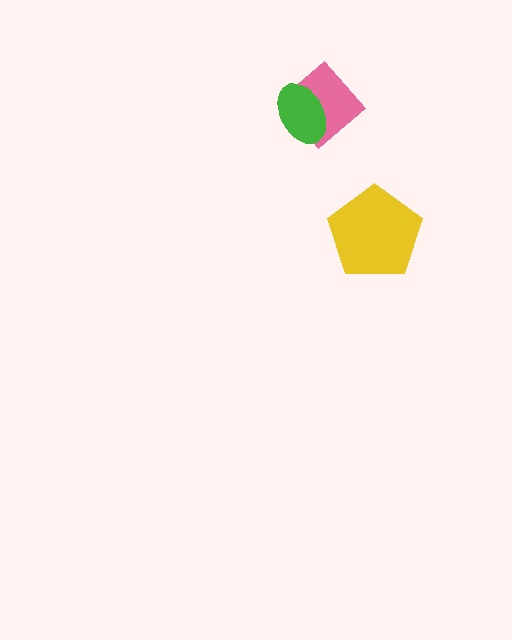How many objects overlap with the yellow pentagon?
0 objects overlap with the yellow pentagon.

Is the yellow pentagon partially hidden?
No, no other shape covers it.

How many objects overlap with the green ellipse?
1 object overlaps with the green ellipse.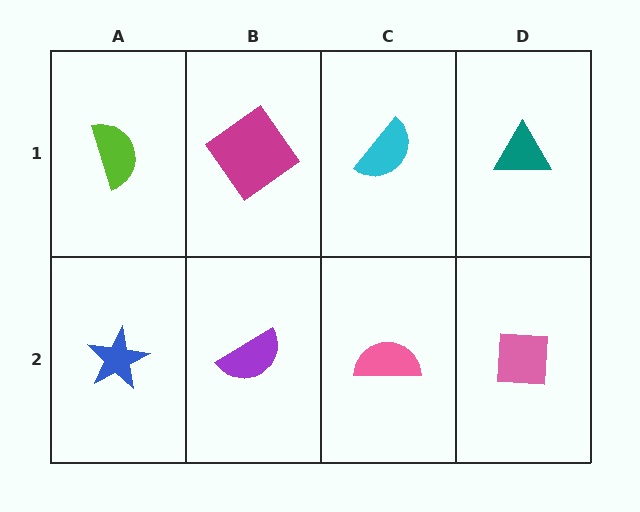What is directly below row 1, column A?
A blue star.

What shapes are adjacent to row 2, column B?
A magenta diamond (row 1, column B), a blue star (row 2, column A), a pink semicircle (row 2, column C).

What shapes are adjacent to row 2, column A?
A lime semicircle (row 1, column A), a purple semicircle (row 2, column B).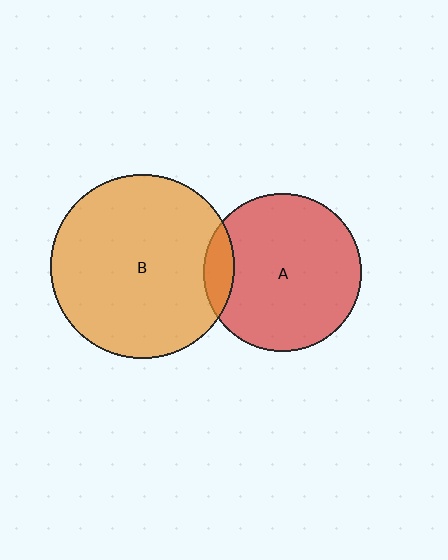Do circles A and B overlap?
Yes.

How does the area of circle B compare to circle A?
Approximately 1.4 times.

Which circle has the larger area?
Circle B (orange).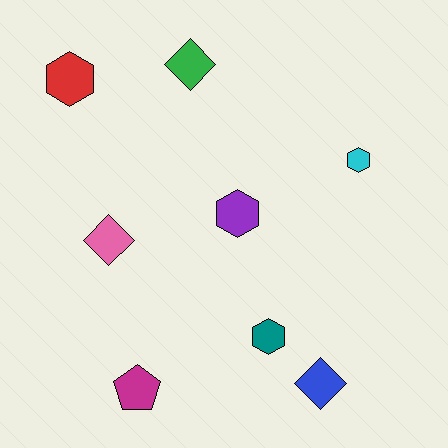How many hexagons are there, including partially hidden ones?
There are 4 hexagons.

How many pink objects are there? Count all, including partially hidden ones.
There is 1 pink object.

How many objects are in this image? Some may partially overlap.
There are 8 objects.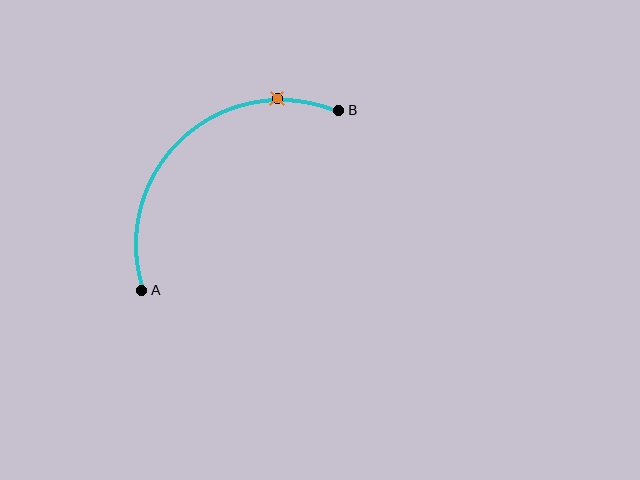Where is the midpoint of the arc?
The arc midpoint is the point on the curve farthest from the straight line joining A and B. It sits above and to the left of that line.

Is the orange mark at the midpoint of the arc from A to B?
No. The orange mark lies on the arc but is closer to endpoint B. The arc midpoint would be at the point on the curve equidistant along the arc from both A and B.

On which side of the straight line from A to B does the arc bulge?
The arc bulges above and to the left of the straight line connecting A and B.